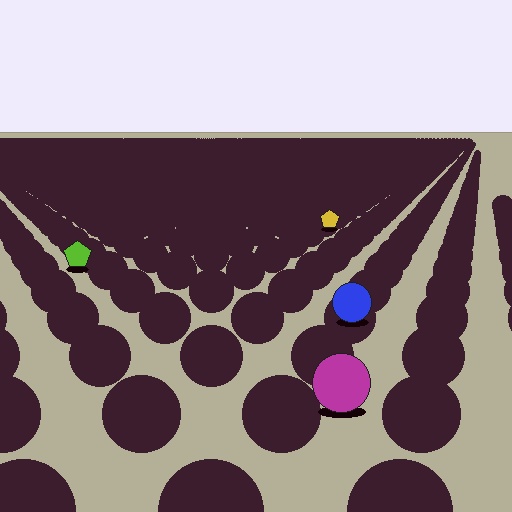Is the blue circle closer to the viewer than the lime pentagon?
Yes. The blue circle is closer — you can tell from the texture gradient: the ground texture is coarser near it.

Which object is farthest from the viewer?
The yellow pentagon is farthest from the viewer. It appears smaller and the ground texture around it is denser.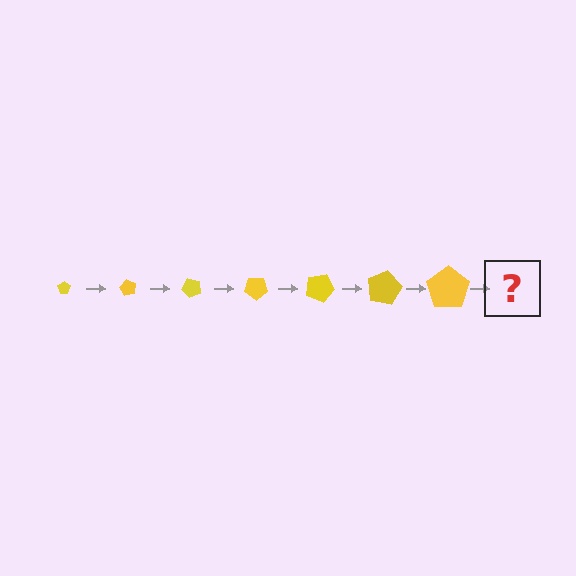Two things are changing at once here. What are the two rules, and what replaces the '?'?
The two rules are that the pentagon grows larger each step and it rotates 60 degrees each step. The '?' should be a pentagon, larger than the previous one and rotated 420 degrees from the start.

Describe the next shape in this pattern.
It should be a pentagon, larger than the previous one and rotated 420 degrees from the start.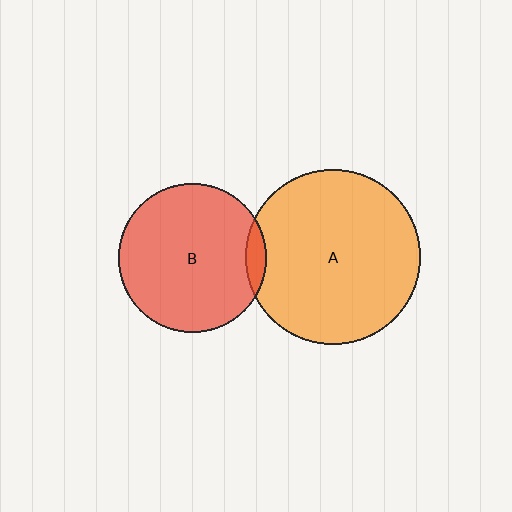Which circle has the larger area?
Circle A (orange).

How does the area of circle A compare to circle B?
Approximately 1.4 times.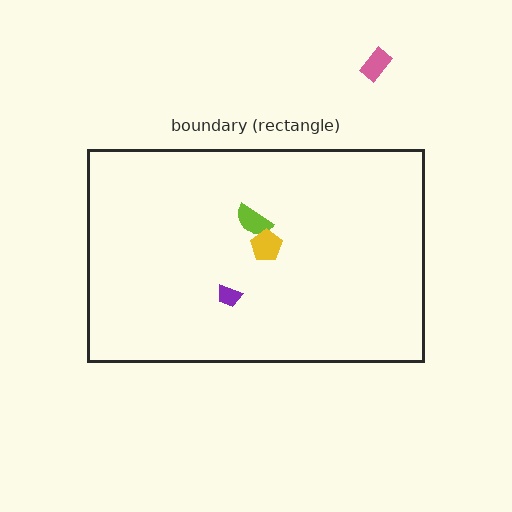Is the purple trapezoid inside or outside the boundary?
Inside.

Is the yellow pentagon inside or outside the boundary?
Inside.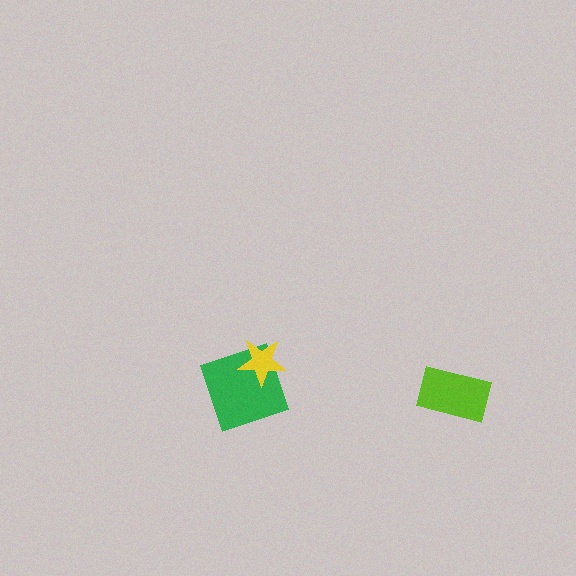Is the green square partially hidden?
Yes, it is partially covered by another shape.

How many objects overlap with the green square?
1 object overlaps with the green square.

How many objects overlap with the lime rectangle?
0 objects overlap with the lime rectangle.